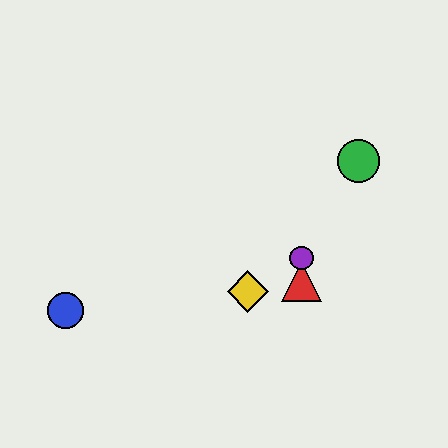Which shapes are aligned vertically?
The red triangle, the purple circle are aligned vertically.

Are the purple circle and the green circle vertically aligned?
No, the purple circle is at x≈301 and the green circle is at x≈358.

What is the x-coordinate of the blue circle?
The blue circle is at x≈65.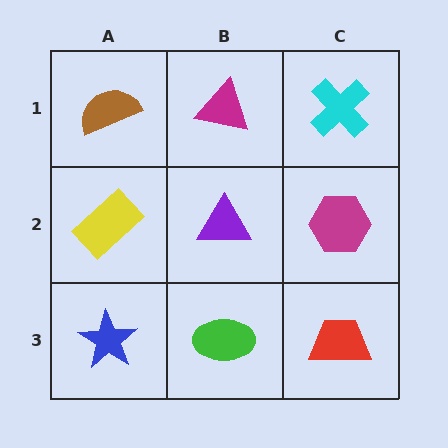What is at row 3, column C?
A red trapezoid.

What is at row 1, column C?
A cyan cross.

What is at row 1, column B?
A magenta triangle.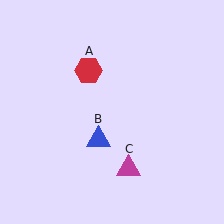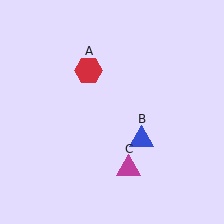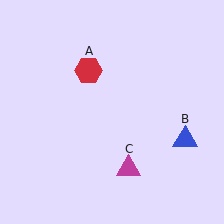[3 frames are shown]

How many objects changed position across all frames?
1 object changed position: blue triangle (object B).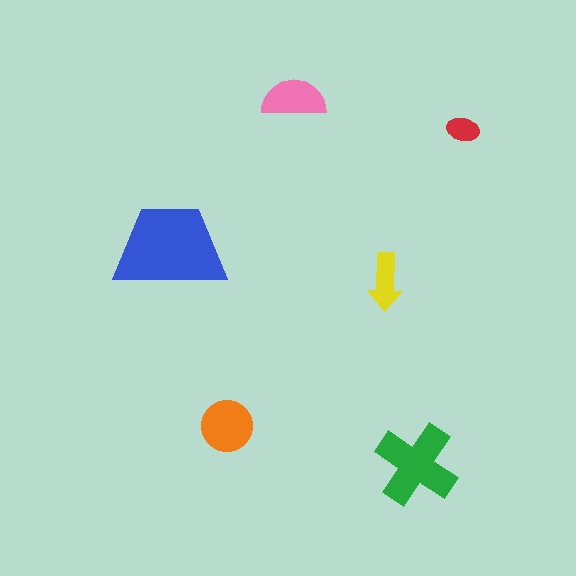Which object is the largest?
The blue trapezoid.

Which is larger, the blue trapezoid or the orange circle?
The blue trapezoid.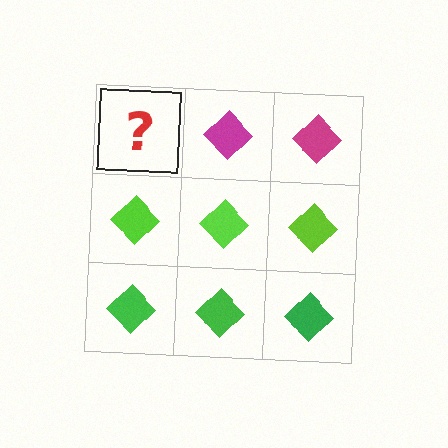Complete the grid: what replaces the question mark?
The question mark should be replaced with a magenta diamond.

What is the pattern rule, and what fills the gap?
The rule is that each row has a consistent color. The gap should be filled with a magenta diamond.